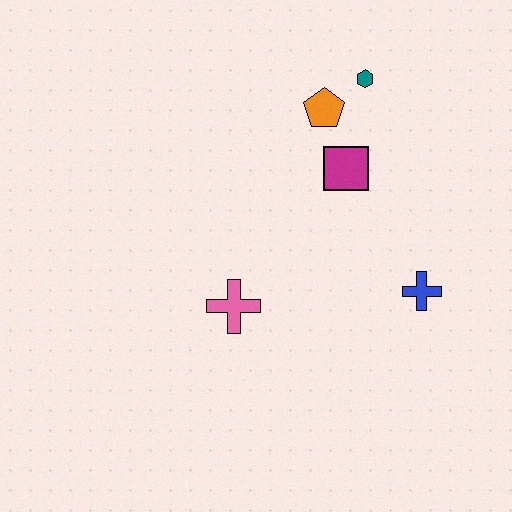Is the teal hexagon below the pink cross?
No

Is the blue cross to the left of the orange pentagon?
No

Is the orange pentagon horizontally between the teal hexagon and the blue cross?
No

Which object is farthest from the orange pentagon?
The pink cross is farthest from the orange pentagon.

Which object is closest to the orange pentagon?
The teal hexagon is closest to the orange pentagon.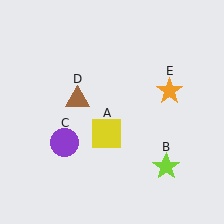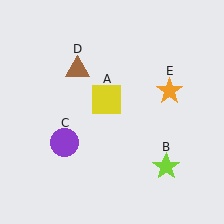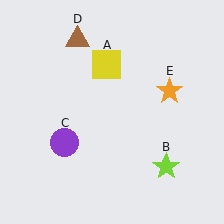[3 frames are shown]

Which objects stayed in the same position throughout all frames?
Lime star (object B) and purple circle (object C) and orange star (object E) remained stationary.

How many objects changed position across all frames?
2 objects changed position: yellow square (object A), brown triangle (object D).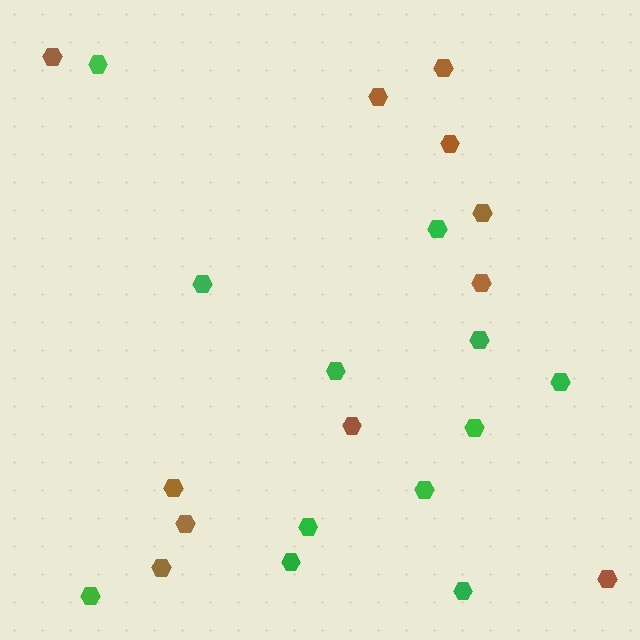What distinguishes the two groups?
There are 2 groups: one group of brown hexagons (11) and one group of green hexagons (12).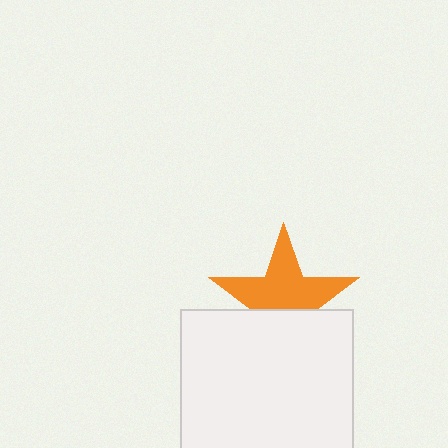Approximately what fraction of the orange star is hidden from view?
Roughly 39% of the orange star is hidden behind the white rectangle.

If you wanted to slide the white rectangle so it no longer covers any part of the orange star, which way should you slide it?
Slide it down — that is the most direct way to separate the two shapes.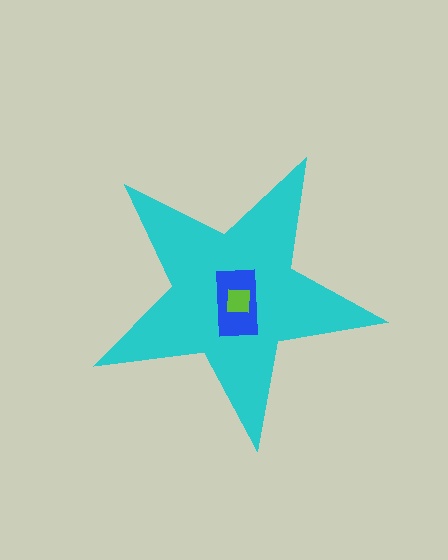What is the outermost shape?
The cyan star.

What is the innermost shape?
The lime square.